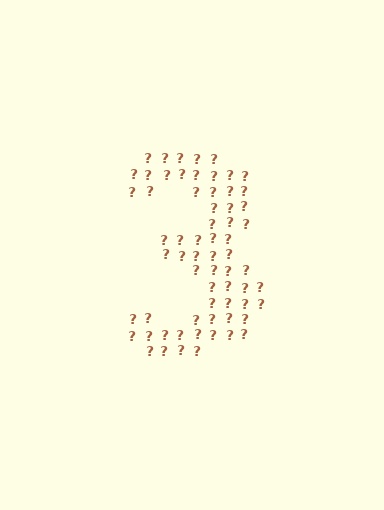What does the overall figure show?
The overall figure shows the digit 3.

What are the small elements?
The small elements are question marks.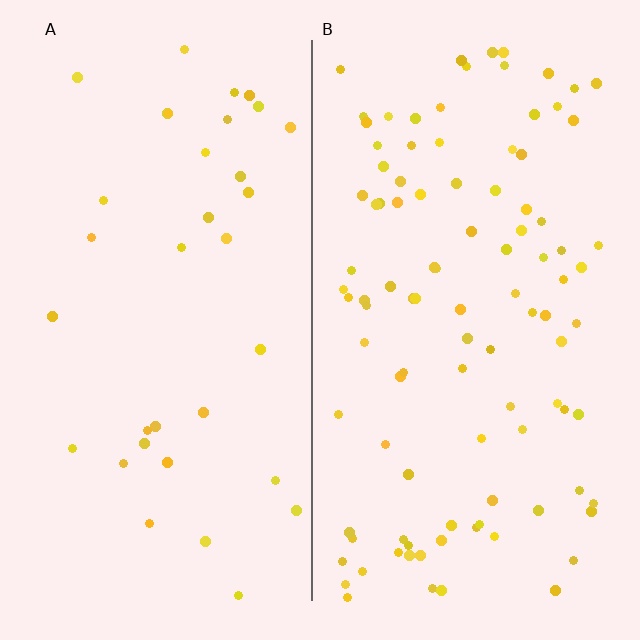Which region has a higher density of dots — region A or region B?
B (the right).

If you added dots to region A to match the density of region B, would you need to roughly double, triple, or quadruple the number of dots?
Approximately triple.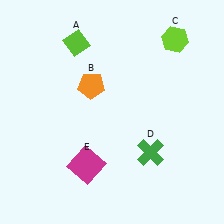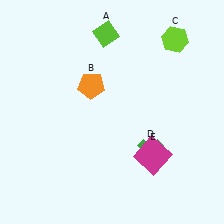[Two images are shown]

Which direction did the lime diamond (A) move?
The lime diamond (A) moved right.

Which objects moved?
The objects that moved are: the lime diamond (A), the magenta square (E).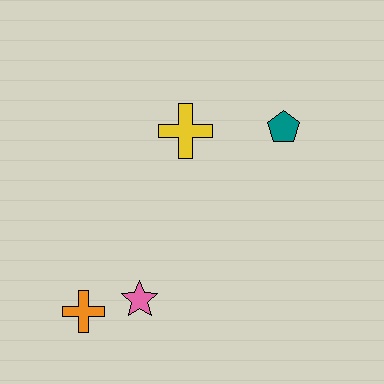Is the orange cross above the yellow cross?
No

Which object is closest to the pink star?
The orange cross is closest to the pink star.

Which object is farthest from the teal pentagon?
The orange cross is farthest from the teal pentagon.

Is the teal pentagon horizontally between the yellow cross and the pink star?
No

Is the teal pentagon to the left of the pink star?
No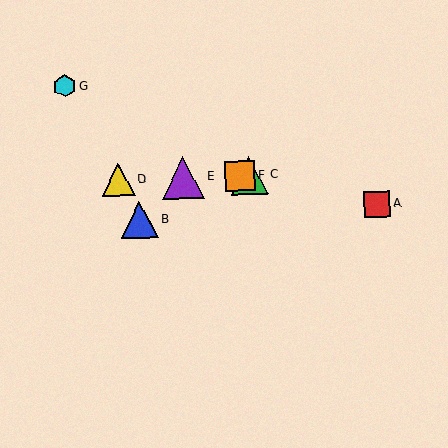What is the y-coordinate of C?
Object C is at y≈176.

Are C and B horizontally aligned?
No, C is at y≈176 and B is at y≈220.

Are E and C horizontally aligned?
Yes, both are at y≈178.